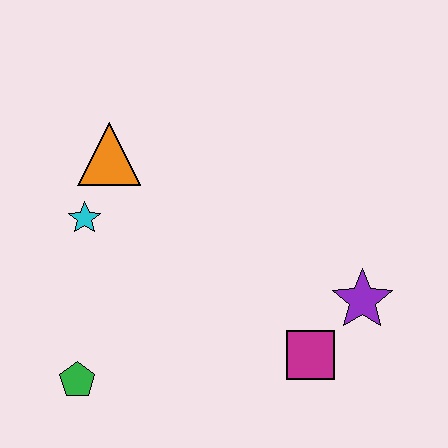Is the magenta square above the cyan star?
No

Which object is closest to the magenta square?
The purple star is closest to the magenta square.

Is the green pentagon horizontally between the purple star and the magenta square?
No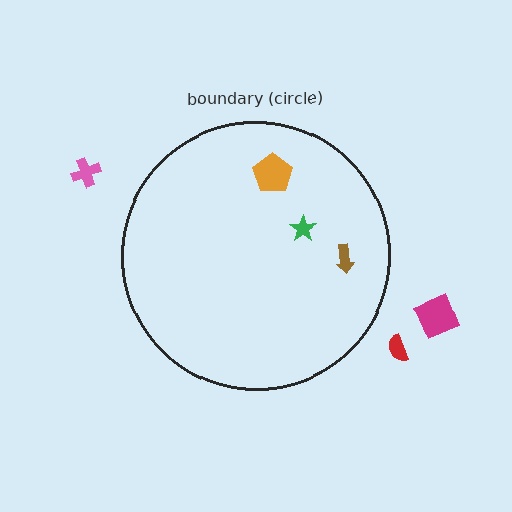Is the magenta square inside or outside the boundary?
Outside.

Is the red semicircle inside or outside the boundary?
Outside.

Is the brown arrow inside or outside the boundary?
Inside.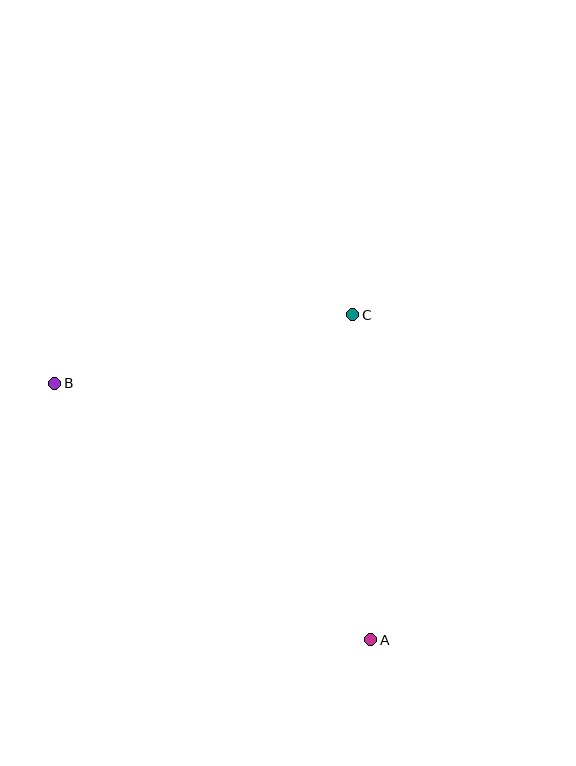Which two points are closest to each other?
Points B and C are closest to each other.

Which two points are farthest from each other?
Points A and B are farthest from each other.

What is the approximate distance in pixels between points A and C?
The distance between A and C is approximately 325 pixels.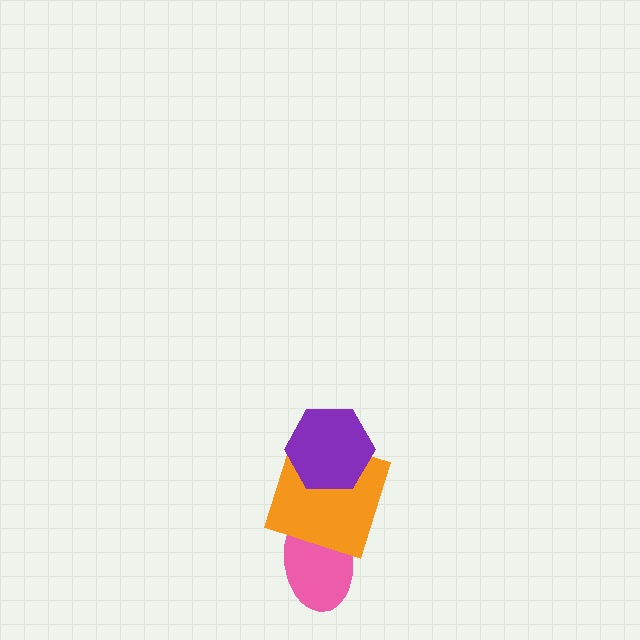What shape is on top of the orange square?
The purple hexagon is on top of the orange square.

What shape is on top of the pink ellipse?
The orange square is on top of the pink ellipse.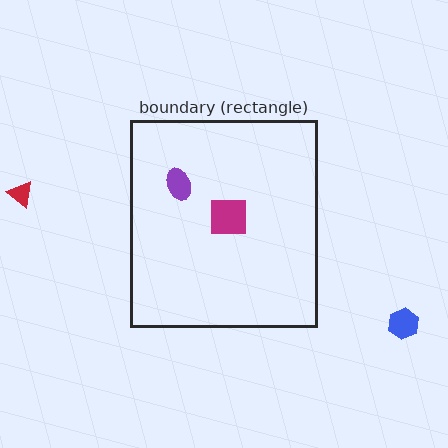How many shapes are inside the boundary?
2 inside, 2 outside.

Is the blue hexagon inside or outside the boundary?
Outside.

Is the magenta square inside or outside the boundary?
Inside.